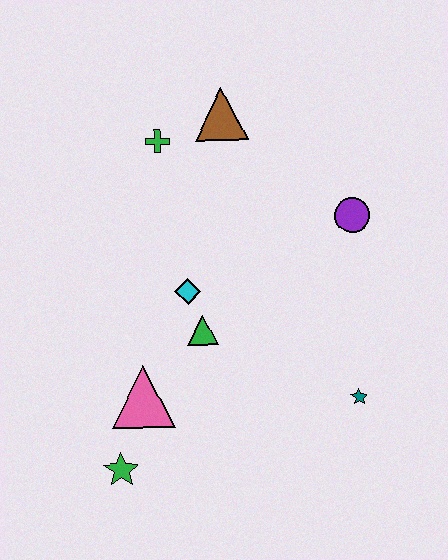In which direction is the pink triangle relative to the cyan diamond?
The pink triangle is below the cyan diamond.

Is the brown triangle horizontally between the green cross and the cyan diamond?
No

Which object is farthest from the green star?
The brown triangle is farthest from the green star.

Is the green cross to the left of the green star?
No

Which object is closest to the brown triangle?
The green cross is closest to the brown triangle.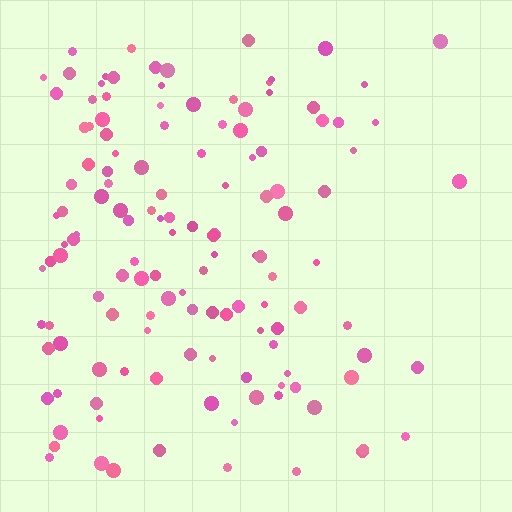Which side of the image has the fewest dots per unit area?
The right.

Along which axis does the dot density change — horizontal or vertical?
Horizontal.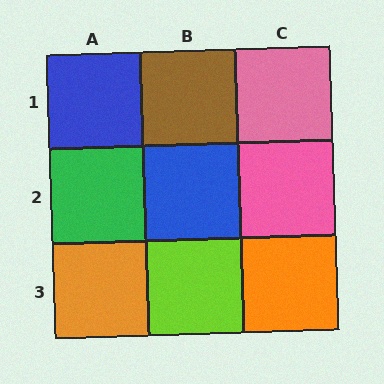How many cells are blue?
2 cells are blue.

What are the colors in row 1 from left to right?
Blue, brown, pink.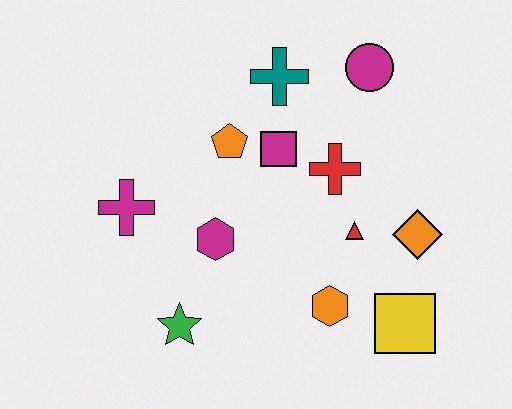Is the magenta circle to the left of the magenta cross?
No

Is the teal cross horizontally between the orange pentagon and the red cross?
Yes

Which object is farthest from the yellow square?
The magenta cross is farthest from the yellow square.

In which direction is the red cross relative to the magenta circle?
The red cross is below the magenta circle.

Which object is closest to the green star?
The magenta hexagon is closest to the green star.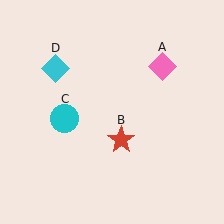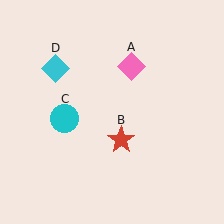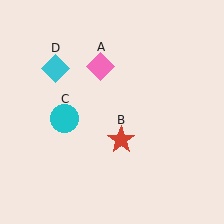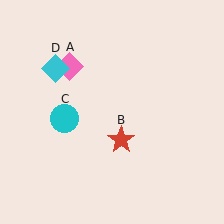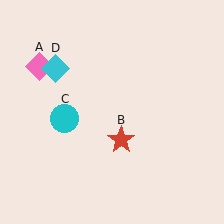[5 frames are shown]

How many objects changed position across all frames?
1 object changed position: pink diamond (object A).